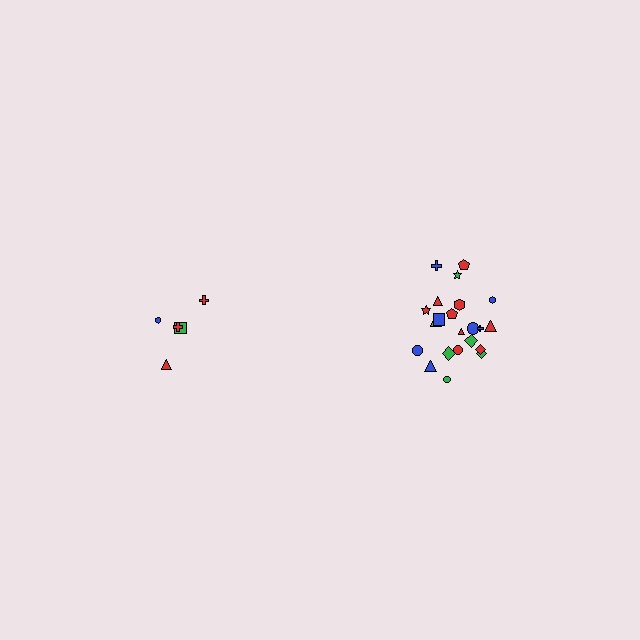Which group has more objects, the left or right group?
The right group.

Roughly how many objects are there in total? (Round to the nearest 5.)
Roughly 25 objects in total.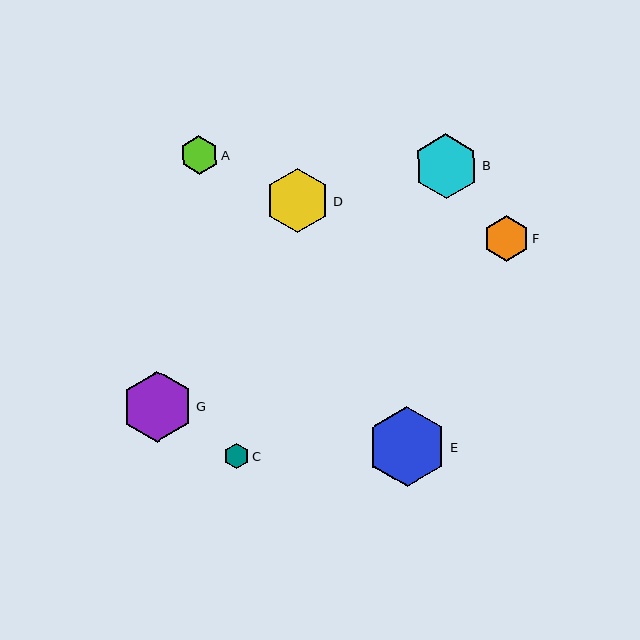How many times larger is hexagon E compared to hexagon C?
Hexagon E is approximately 3.1 times the size of hexagon C.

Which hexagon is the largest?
Hexagon E is the largest with a size of approximately 80 pixels.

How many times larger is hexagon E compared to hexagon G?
Hexagon E is approximately 1.1 times the size of hexagon G.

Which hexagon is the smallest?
Hexagon C is the smallest with a size of approximately 25 pixels.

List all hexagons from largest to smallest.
From largest to smallest: E, G, D, B, F, A, C.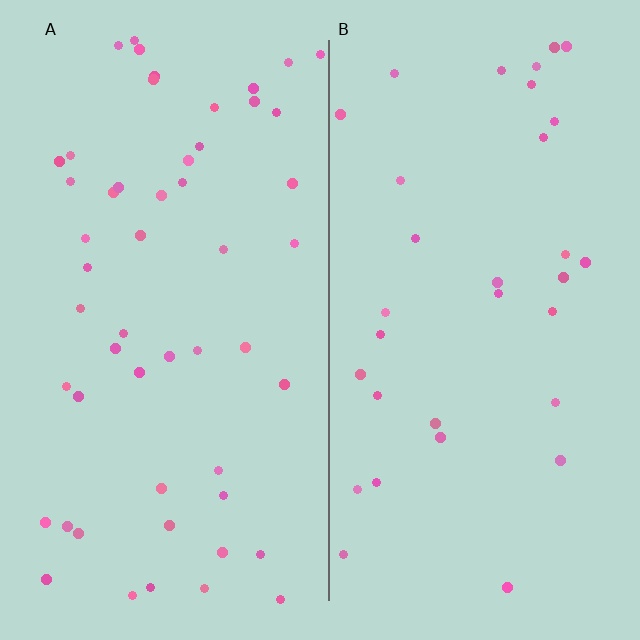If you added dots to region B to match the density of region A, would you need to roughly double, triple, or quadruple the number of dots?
Approximately double.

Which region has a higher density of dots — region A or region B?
A (the left).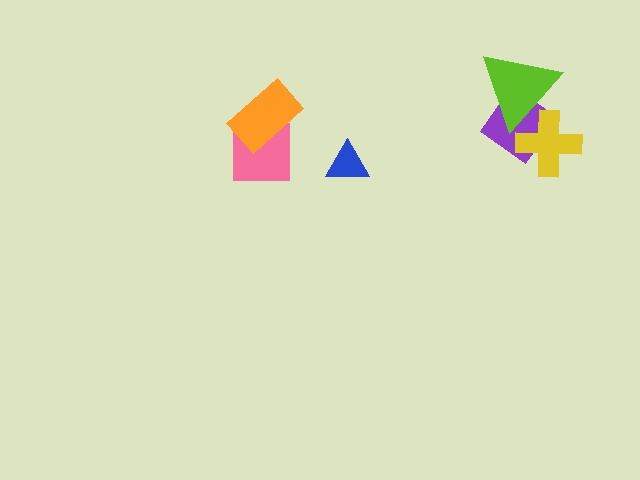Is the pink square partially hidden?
Yes, it is partially covered by another shape.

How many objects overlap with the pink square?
1 object overlaps with the pink square.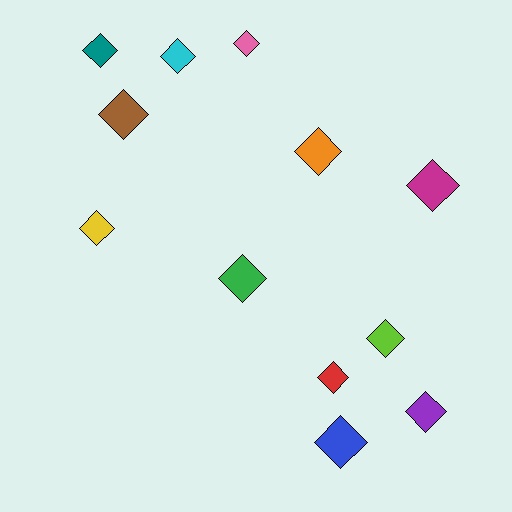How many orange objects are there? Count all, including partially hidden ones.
There is 1 orange object.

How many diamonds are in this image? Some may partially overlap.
There are 12 diamonds.